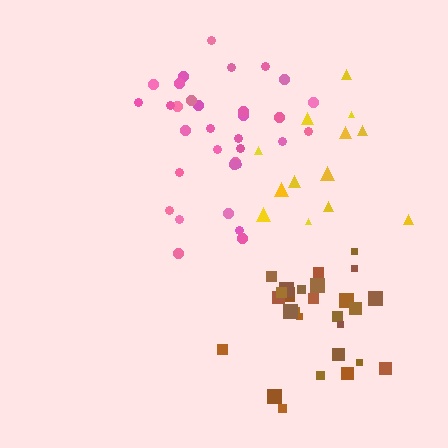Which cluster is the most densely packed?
Pink.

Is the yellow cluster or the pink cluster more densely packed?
Pink.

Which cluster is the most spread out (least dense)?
Yellow.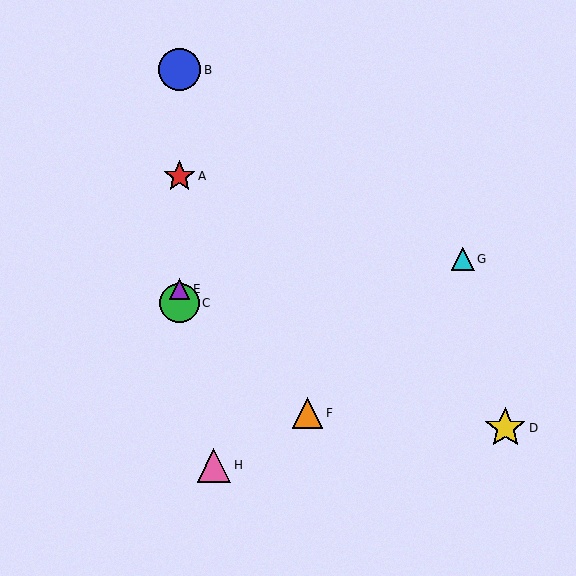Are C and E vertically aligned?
Yes, both are at x≈180.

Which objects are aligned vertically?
Objects A, B, C, E are aligned vertically.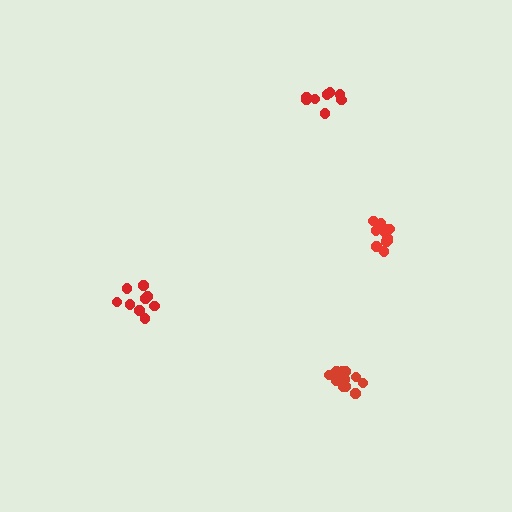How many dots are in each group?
Group 1: 12 dots, Group 2: 12 dots, Group 3: 8 dots, Group 4: 9 dots (41 total).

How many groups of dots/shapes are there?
There are 4 groups.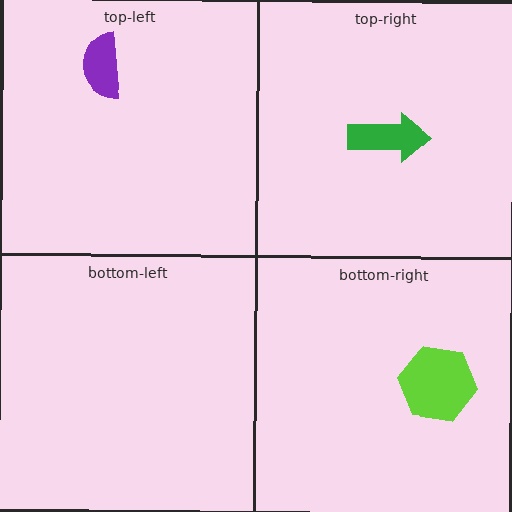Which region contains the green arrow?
The top-right region.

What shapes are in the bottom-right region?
The lime hexagon.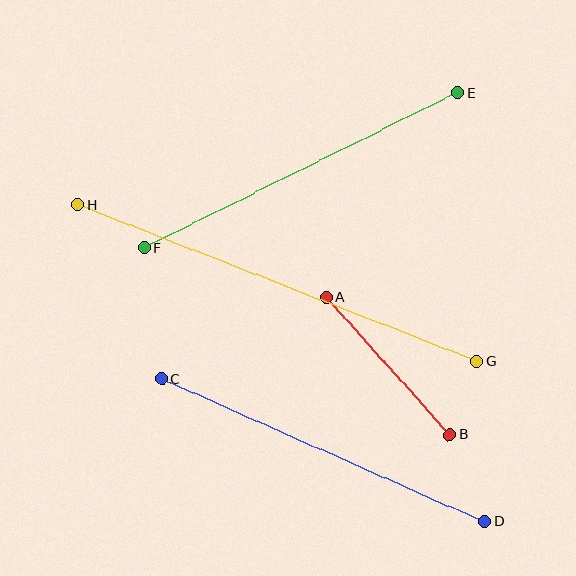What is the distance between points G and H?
The distance is approximately 429 pixels.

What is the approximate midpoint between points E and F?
The midpoint is at approximately (301, 171) pixels.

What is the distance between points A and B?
The distance is approximately 185 pixels.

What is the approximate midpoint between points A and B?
The midpoint is at approximately (388, 366) pixels.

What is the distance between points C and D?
The distance is approximately 353 pixels.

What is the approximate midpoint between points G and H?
The midpoint is at approximately (277, 283) pixels.